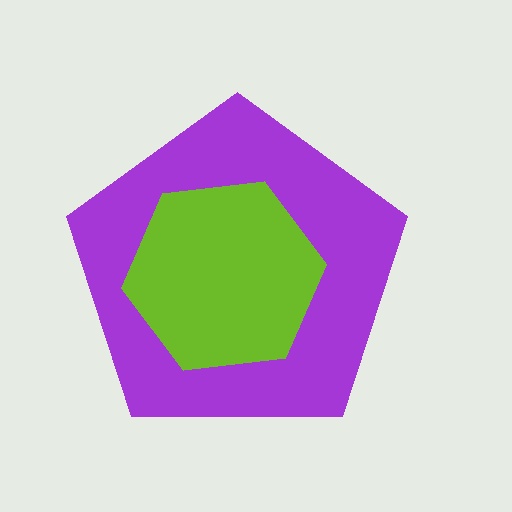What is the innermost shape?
The lime hexagon.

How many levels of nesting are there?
2.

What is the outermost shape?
The purple pentagon.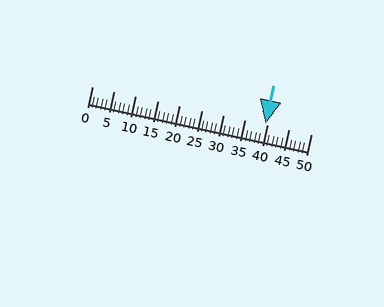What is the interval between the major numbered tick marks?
The major tick marks are spaced 5 units apart.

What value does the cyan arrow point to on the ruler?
The cyan arrow points to approximately 40.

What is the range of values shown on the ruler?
The ruler shows values from 0 to 50.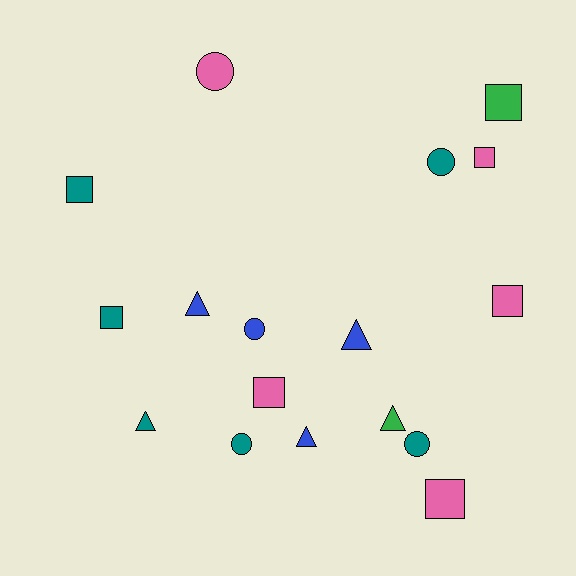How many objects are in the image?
There are 17 objects.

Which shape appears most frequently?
Square, with 7 objects.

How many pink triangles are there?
There are no pink triangles.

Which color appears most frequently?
Teal, with 6 objects.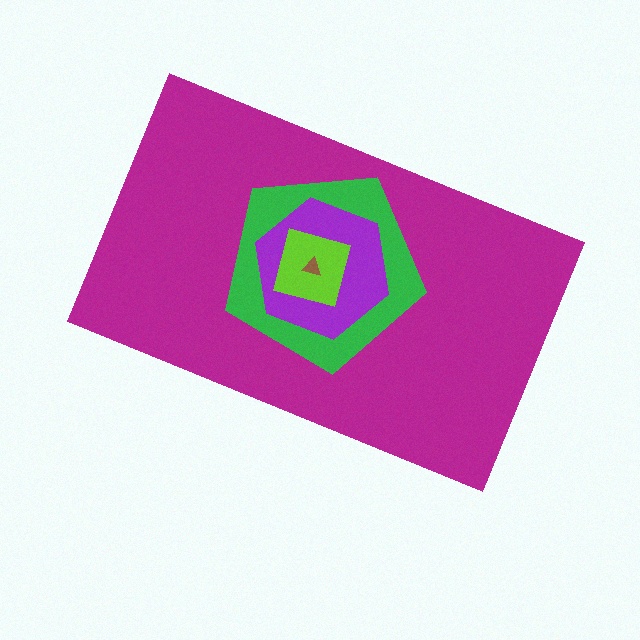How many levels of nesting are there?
5.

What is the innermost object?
The brown triangle.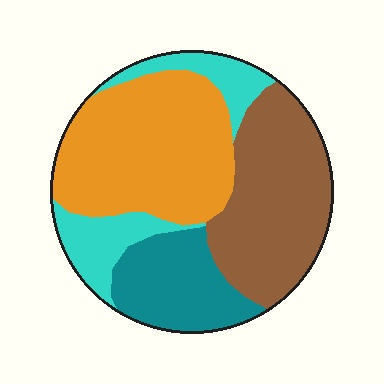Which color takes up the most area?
Orange, at roughly 35%.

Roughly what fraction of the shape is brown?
Brown takes up about one third (1/3) of the shape.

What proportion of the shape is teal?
Teal takes up about one sixth (1/6) of the shape.